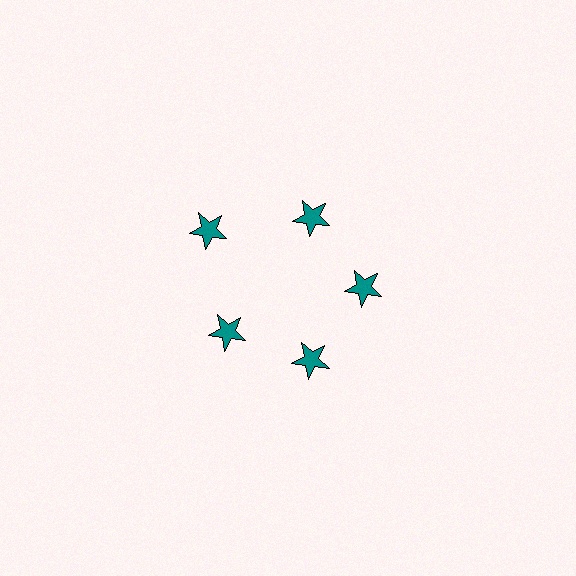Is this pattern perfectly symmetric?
No. The 5 teal stars are arranged in a ring, but one element near the 10 o'clock position is pushed outward from the center, breaking the 5-fold rotational symmetry.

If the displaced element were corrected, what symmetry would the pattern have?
It would have 5-fold rotational symmetry — the pattern would map onto itself every 72 degrees.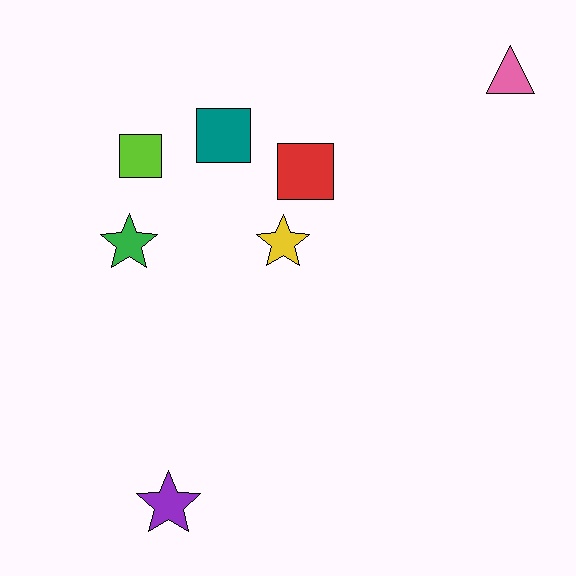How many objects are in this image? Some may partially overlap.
There are 7 objects.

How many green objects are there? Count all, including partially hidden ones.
There is 1 green object.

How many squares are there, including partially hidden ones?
There are 3 squares.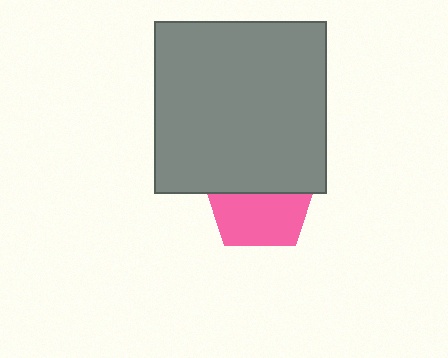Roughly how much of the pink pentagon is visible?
About half of it is visible (roughly 53%).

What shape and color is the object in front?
The object in front is a gray square.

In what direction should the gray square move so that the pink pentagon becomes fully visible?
The gray square should move up. That is the shortest direction to clear the overlap and leave the pink pentagon fully visible.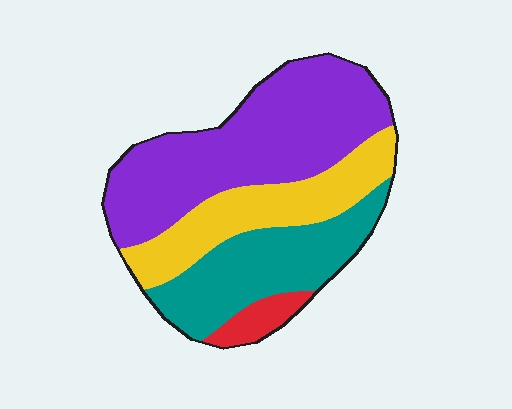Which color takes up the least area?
Red, at roughly 5%.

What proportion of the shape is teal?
Teal takes up about one quarter (1/4) of the shape.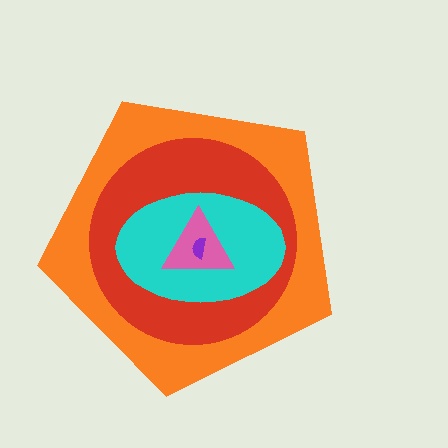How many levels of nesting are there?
5.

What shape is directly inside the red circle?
The cyan ellipse.